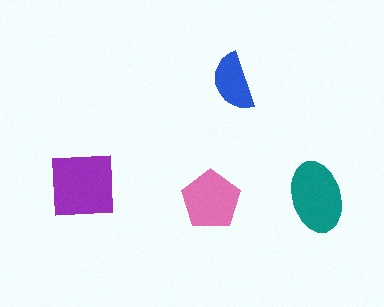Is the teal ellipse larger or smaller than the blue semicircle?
Larger.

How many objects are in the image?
There are 4 objects in the image.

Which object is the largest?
The purple square.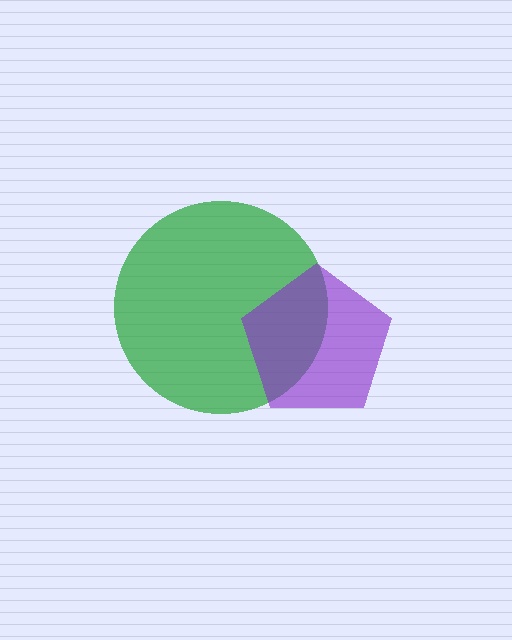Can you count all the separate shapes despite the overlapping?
Yes, there are 2 separate shapes.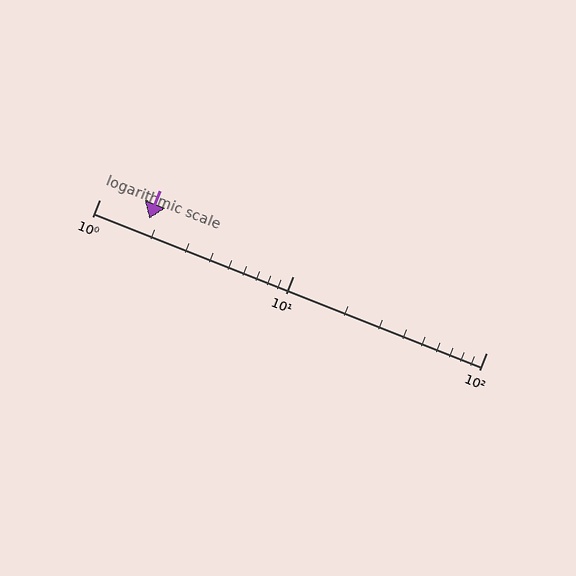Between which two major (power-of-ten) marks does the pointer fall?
The pointer is between 1 and 10.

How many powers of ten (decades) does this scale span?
The scale spans 2 decades, from 1 to 100.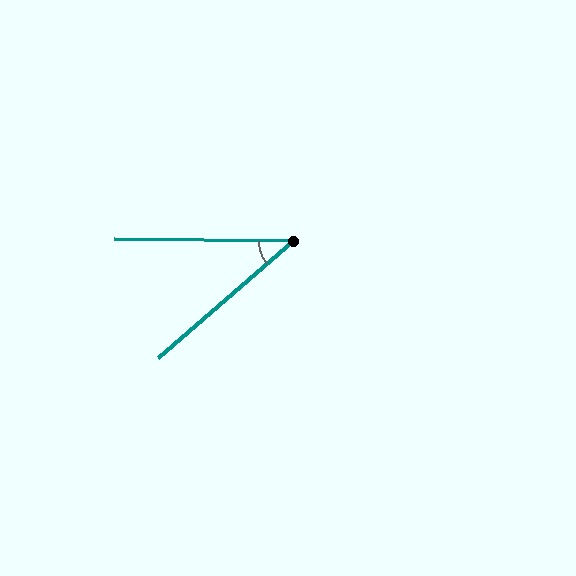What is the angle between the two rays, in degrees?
Approximately 41 degrees.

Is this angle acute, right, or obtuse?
It is acute.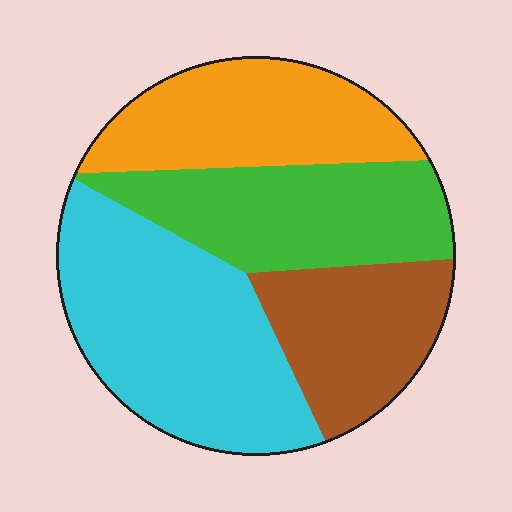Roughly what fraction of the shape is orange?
Orange covers about 25% of the shape.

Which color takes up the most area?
Cyan, at roughly 35%.